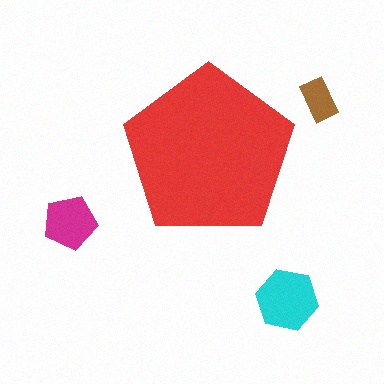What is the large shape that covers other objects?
A red pentagon.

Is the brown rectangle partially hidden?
No, the brown rectangle is fully visible.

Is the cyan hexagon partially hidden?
No, the cyan hexagon is fully visible.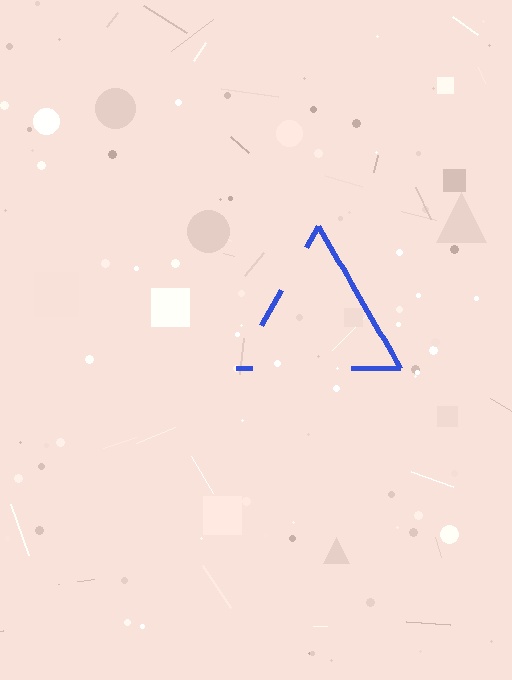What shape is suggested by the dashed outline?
The dashed outline suggests a triangle.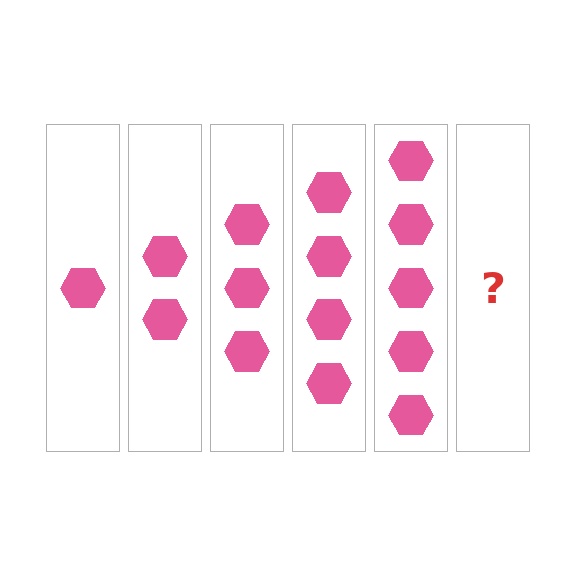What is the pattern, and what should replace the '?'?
The pattern is that each step adds one more hexagon. The '?' should be 6 hexagons.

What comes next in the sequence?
The next element should be 6 hexagons.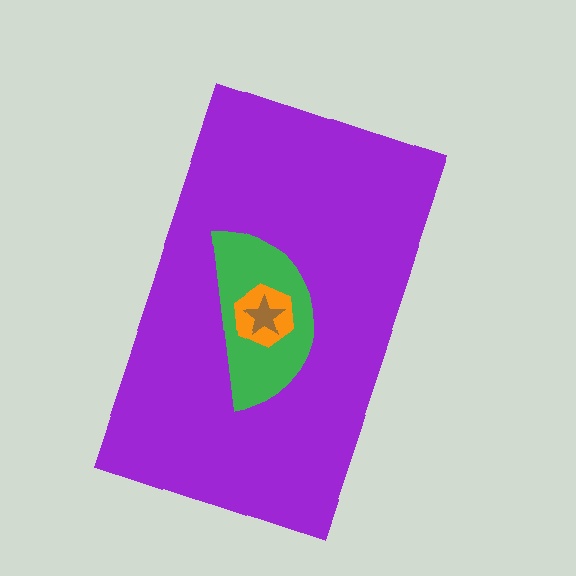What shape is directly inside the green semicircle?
The orange hexagon.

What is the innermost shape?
The brown star.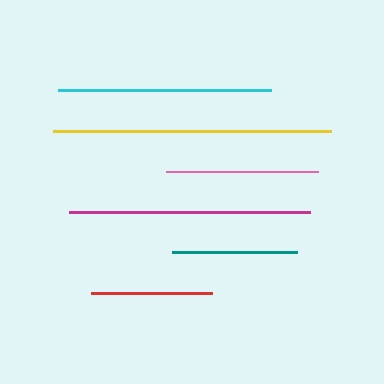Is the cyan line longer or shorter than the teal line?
The cyan line is longer than the teal line.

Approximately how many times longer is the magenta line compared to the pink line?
The magenta line is approximately 1.6 times the length of the pink line.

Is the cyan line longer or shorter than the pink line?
The cyan line is longer than the pink line.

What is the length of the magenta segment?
The magenta segment is approximately 240 pixels long.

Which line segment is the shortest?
The red line is the shortest at approximately 121 pixels.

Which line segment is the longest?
The yellow line is the longest at approximately 278 pixels.